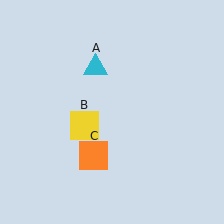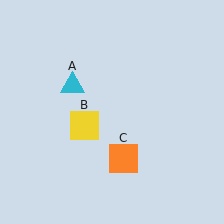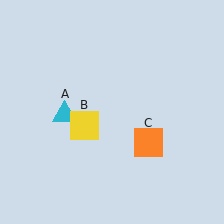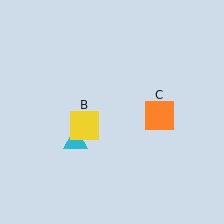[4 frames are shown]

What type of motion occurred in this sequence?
The cyan triangle (object A), orange square (object C) rotated counterclockwise around the center of the scene.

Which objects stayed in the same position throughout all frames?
Yellow square (object B) remained stationary.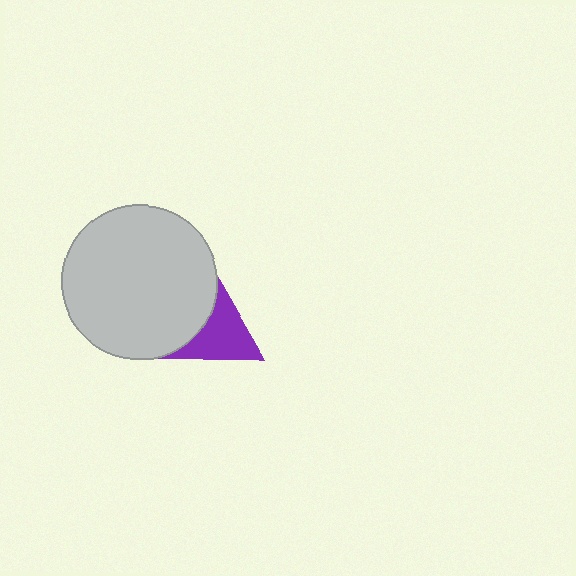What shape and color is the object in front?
The object in front is a light gray circle.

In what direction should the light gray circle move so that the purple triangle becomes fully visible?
The light gray circle should move left. That is the shortest direction to clear the overlap and leave the purple triangle fully visible.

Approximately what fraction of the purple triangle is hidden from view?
Roughly 53% of the purple triangle is hidden behind the light gray circle.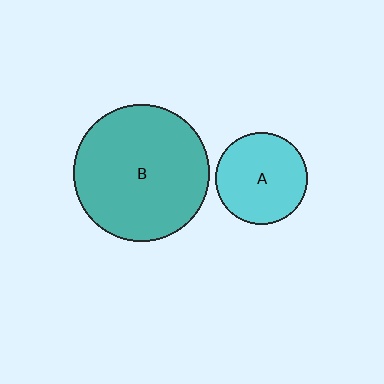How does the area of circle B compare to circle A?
Approximately 2.2 times.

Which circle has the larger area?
Circle B (teal).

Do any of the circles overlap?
No, none of the circles overlap.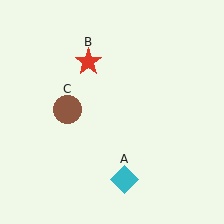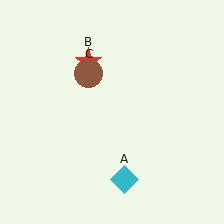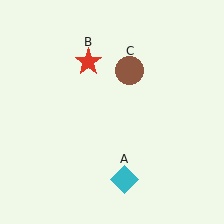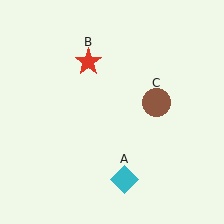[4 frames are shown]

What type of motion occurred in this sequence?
The brown circle (object C) rotated clockwise around the center of the scene.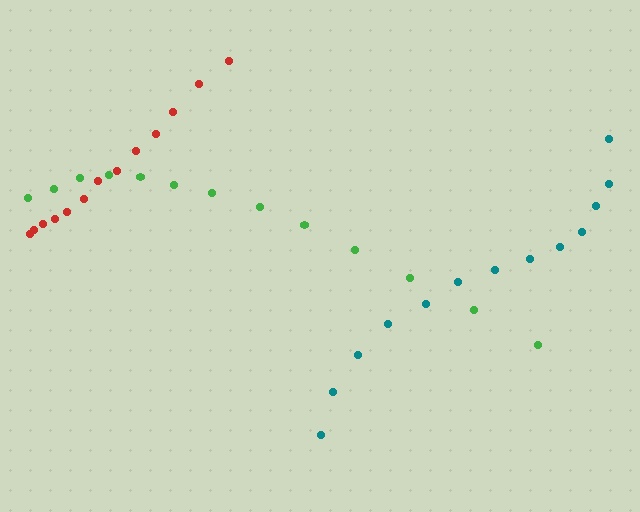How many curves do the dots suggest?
There are 3 distinct paths.